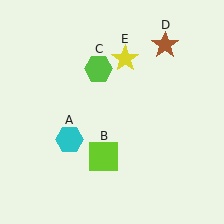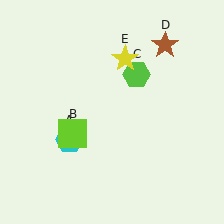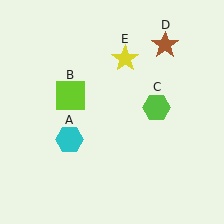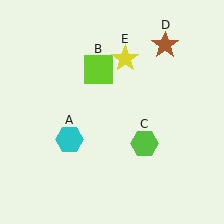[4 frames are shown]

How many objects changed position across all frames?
2 objects changed position: lime square (object B), lime hexagon (object C).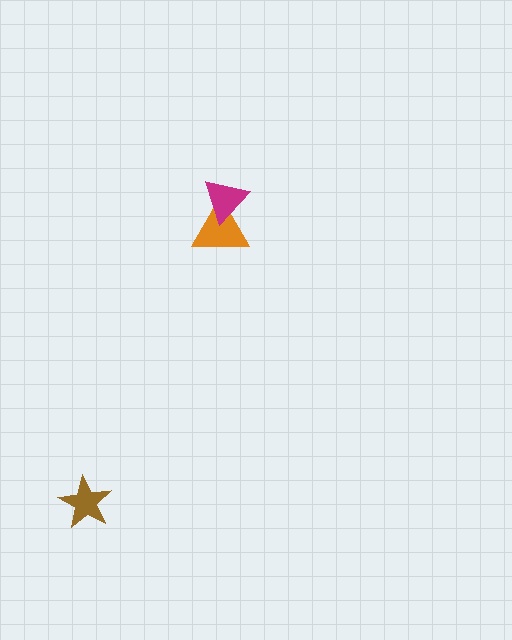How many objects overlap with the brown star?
0 objects overlap with the brown star.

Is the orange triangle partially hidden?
Yes, it is partially covered by another shape.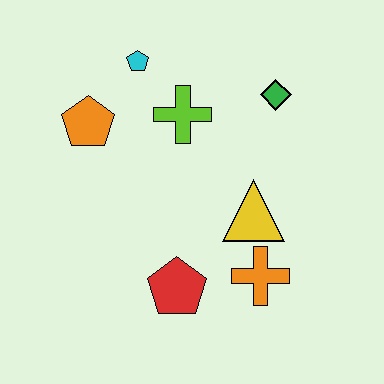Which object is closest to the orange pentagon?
The cyan pentagon is closest to the orange pentagon.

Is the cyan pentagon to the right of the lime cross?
No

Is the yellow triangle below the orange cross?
No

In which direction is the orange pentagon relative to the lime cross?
The orange pentagon is to the left of the lime cross.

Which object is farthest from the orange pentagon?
The orange cross is farthest from the orange pentagon.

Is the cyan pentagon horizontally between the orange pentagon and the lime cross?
Yes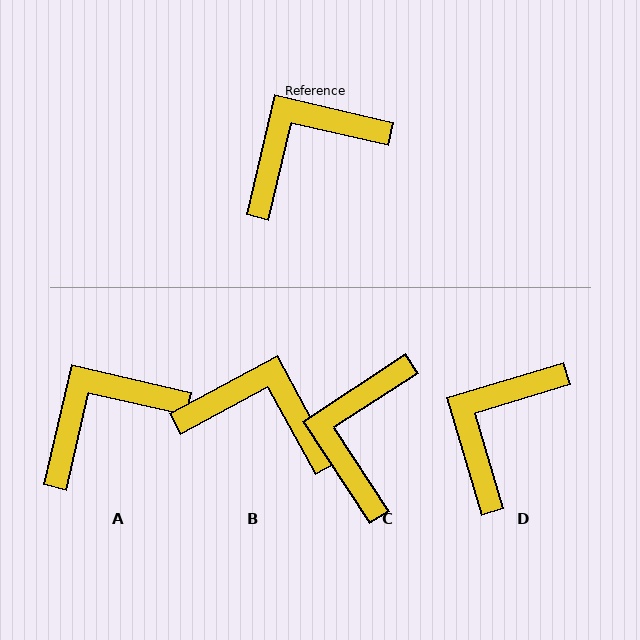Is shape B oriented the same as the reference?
No, it is off by about 49 degrees.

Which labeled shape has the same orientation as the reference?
A.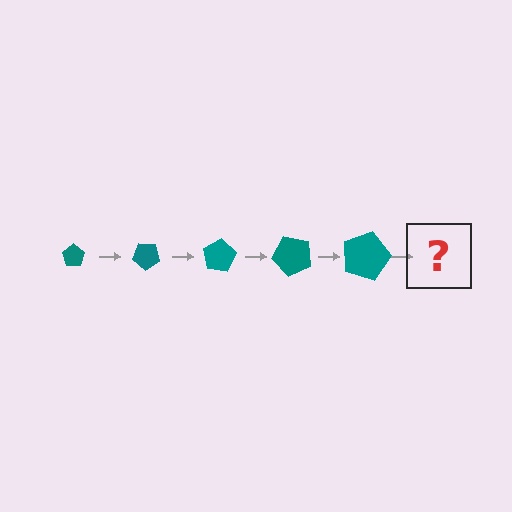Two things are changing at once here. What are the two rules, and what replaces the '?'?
The two rules are that the pentagon grows larger each step and it rotates 40 degrees each step. The '?' should be a pentagon, larger than the previous one and rotated 200 degrees from the start.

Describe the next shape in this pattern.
It should be a pentagon, larger than the previous one and rotated 200 degrees from the start.